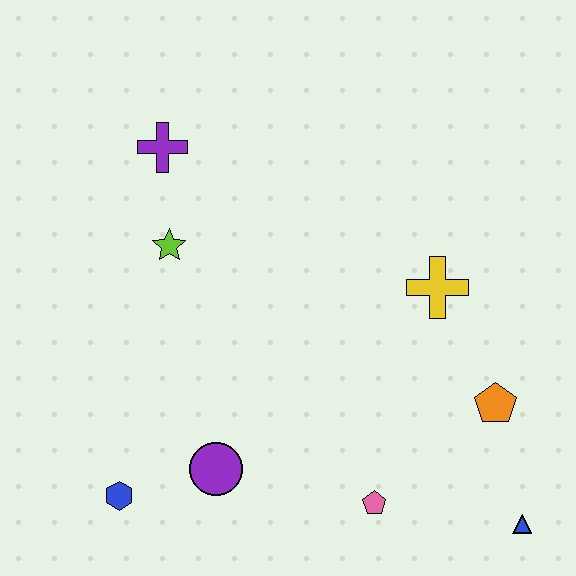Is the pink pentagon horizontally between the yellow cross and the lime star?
Yes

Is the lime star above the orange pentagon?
Yes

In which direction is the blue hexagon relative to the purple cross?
The blue hexagon is below the purple cross.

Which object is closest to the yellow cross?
The orange pentagon is closest to the yellow cross.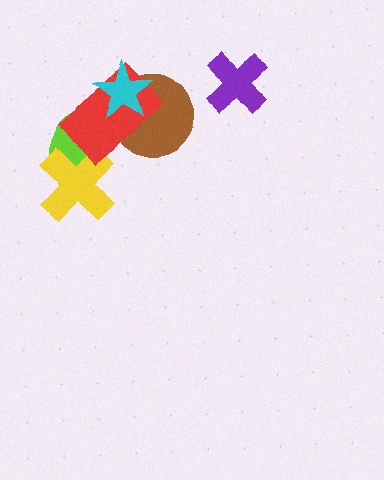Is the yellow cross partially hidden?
No, no other shape covers it.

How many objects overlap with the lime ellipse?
2 objects overlap with the lime ellipse.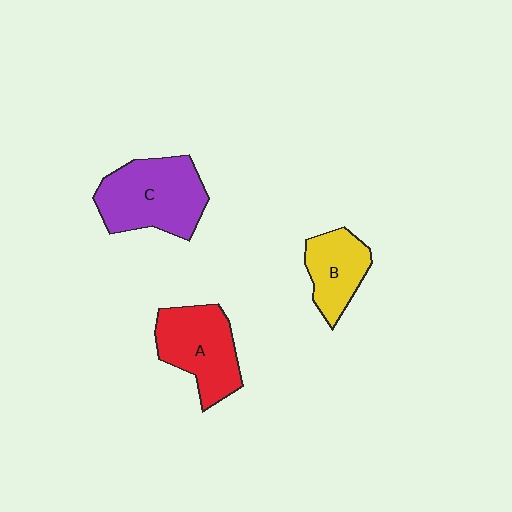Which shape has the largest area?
Shape C (purple).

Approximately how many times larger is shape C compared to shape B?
Approximately 1.7 times.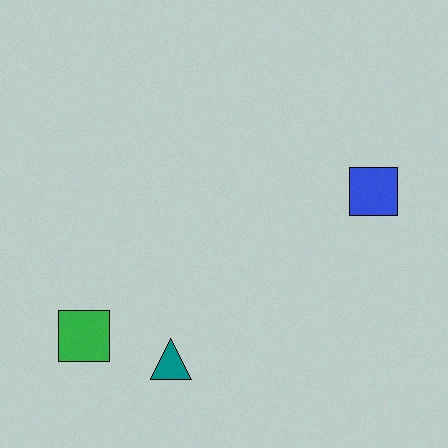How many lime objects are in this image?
There are no lime objects.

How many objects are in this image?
There are 3 objects.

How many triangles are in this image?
There is 1 triangle.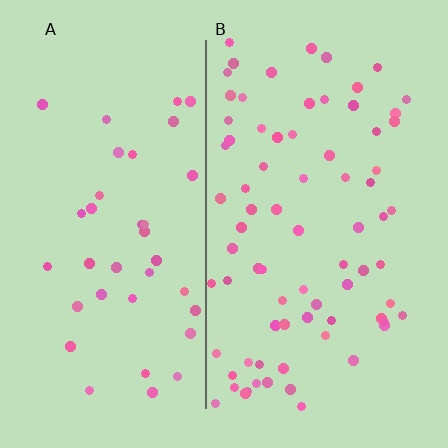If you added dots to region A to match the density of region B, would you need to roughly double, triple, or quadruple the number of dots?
Approximately double.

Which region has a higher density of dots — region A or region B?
B (the right).